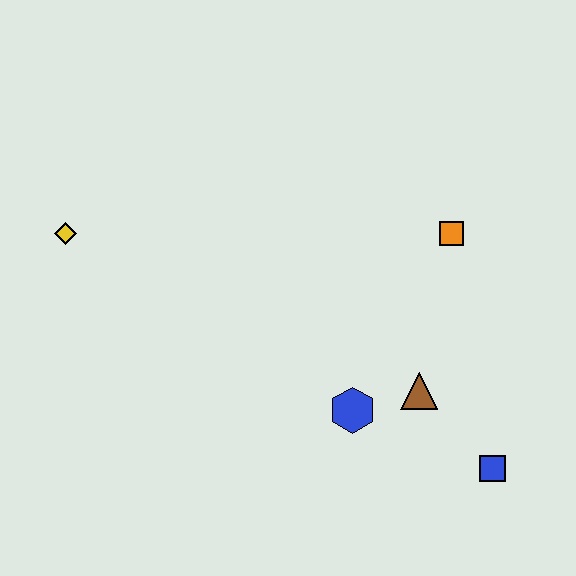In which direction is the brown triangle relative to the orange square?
The brown triangle is below the orange square.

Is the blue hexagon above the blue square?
Yes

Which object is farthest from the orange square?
The yellow diamond is farthest from the orange square.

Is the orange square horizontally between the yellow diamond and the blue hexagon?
No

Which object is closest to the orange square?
The brown triangle is closest to the orange square.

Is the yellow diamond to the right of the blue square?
No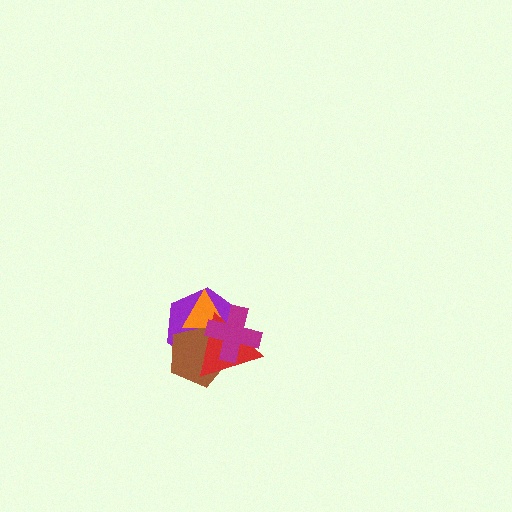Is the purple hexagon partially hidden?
Yes, it is partially covered by another shape.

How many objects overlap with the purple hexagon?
4 objects overlap with the purple hexagon.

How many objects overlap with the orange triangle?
4 objects overlap with the orange triangle.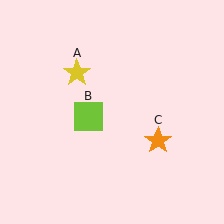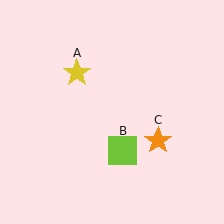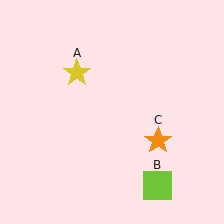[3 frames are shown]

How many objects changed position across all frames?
1 object changed position: lime square (object B).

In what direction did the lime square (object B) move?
The lime square (object B) moved down and to the right.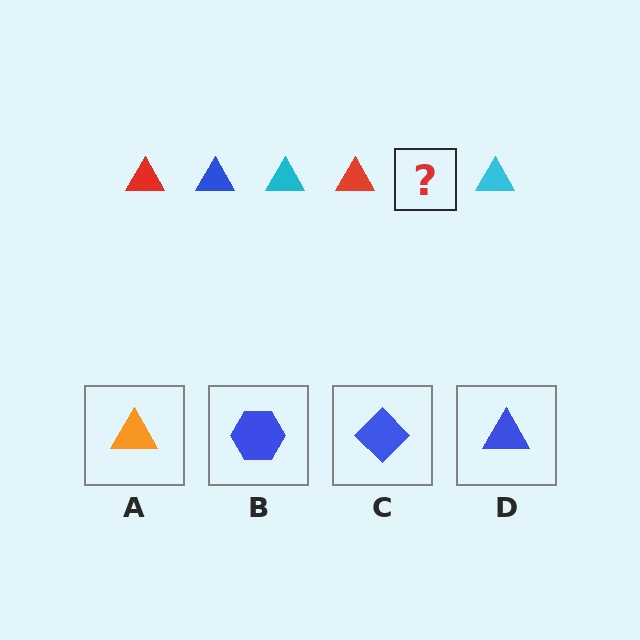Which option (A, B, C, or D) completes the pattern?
D.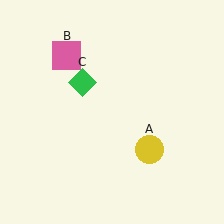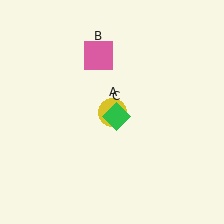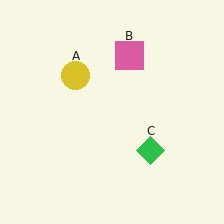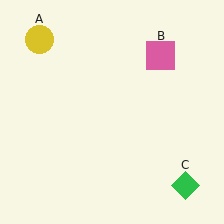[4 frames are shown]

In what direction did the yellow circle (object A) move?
The yellow circle (object A) moved up and to the left.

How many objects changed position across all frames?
3 objects changed position: yellow circle (object A), pink square (object B), green diamond (object C).